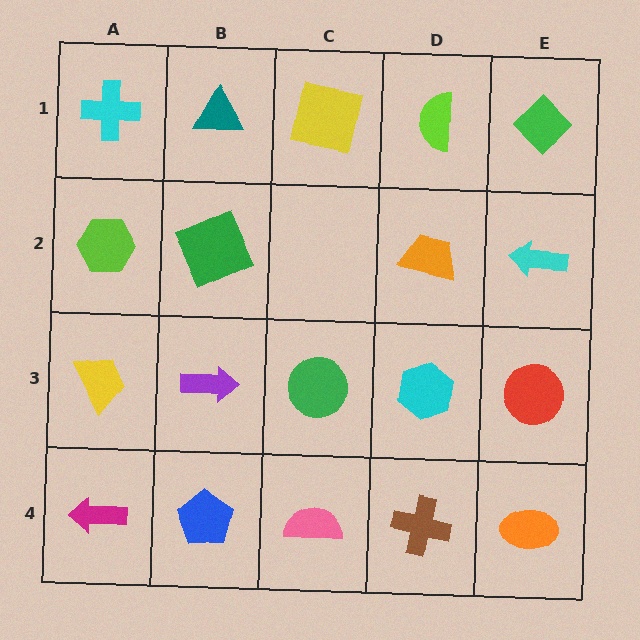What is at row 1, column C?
A yellow square.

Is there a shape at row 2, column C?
No, that cell is empty.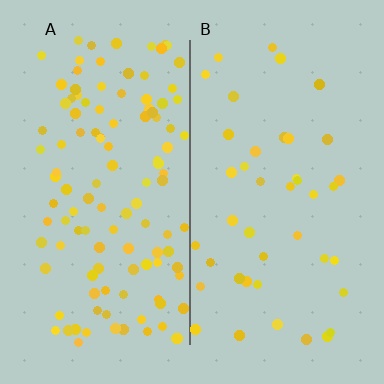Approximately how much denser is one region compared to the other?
Approximately 2.8× — region A over region B.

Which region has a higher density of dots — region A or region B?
A (the left).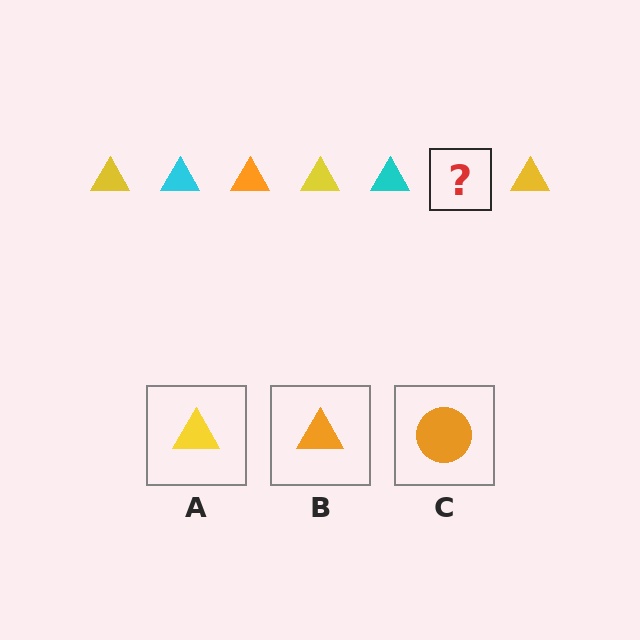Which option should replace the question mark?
Option B.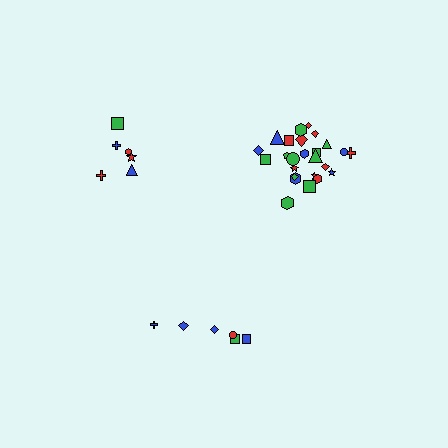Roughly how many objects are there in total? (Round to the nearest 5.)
Roughly 35 objects in total.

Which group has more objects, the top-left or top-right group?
The top-right group.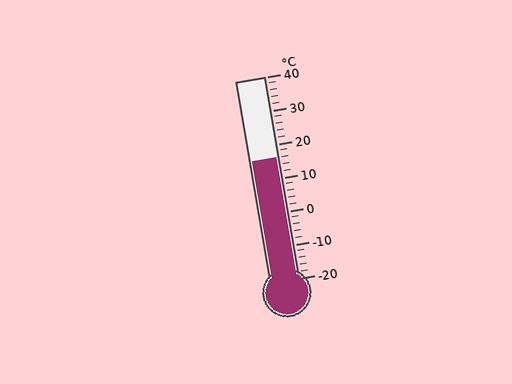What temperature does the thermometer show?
The thermometer shows approximately 16°C.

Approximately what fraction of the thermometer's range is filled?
The thermometer is filled to approximately 60% of its range.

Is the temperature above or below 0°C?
The temperature is above 0°C.